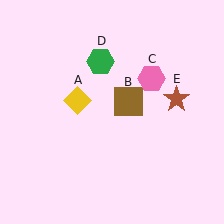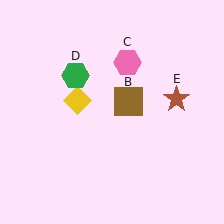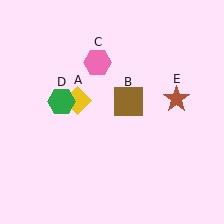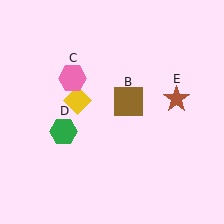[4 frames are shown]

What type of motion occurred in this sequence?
The pink hexagon (object C), green hexagon (object D) rotated counterclockwise around the center of the scene.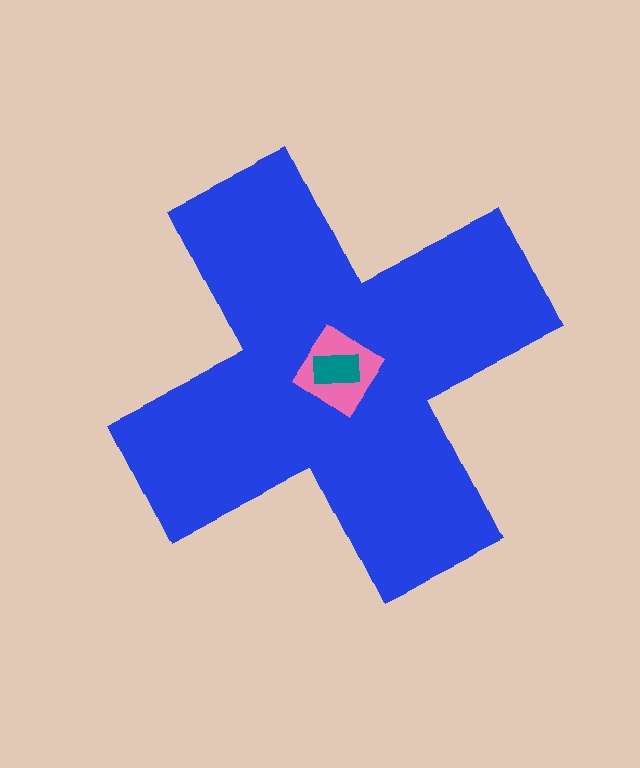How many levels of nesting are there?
3.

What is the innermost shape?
The teal rectangle.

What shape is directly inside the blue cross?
The pink diamond.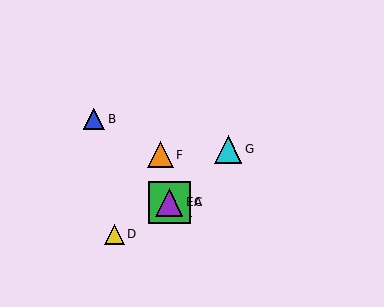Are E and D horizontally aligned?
No, E is at y≈202 and D is at y≈234.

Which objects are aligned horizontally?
Objects A, C, E are aligned horizontally.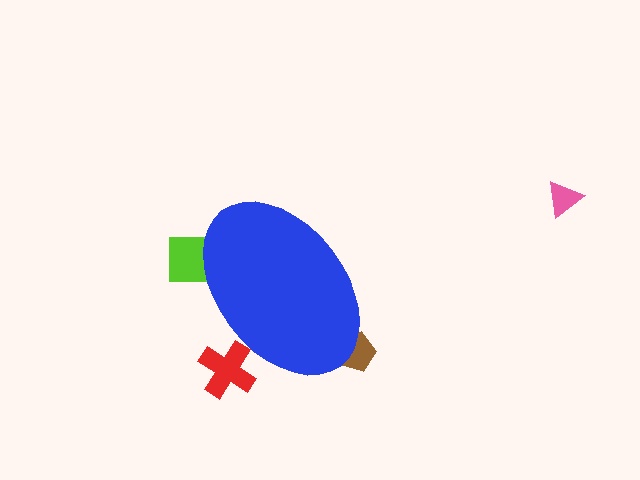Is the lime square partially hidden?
Yes, the lime square is partially hidden behind the blue ellipse.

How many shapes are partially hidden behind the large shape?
3 shapes are partially hidden.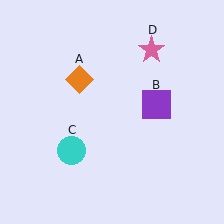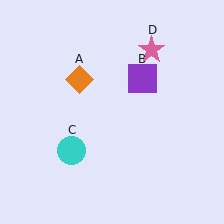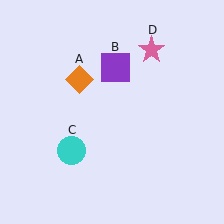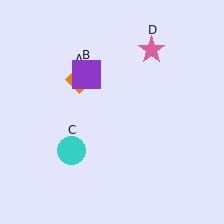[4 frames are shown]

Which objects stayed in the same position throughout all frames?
Orange diamond (object A) and cyan circle (object C) and pink star (object D) remained stationary.